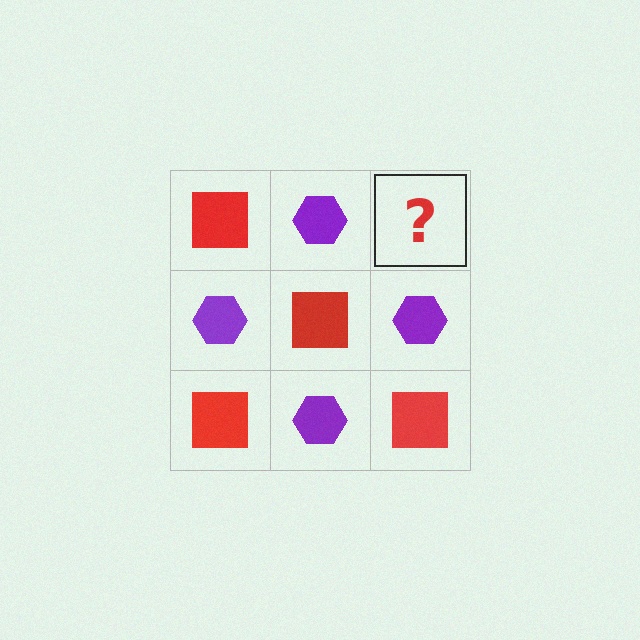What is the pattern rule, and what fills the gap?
The rule is that it alternates red square and purple hexagon in a checkerboard pattern. The gap should be filled with a red square.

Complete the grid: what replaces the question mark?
The question mark should be replaced with a red square.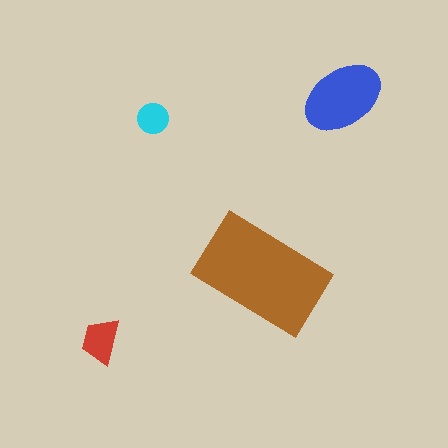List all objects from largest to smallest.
The brown rectangle, the blue ellipse, the red trapezoid, the cyan circle.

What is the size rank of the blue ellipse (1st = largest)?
2nd.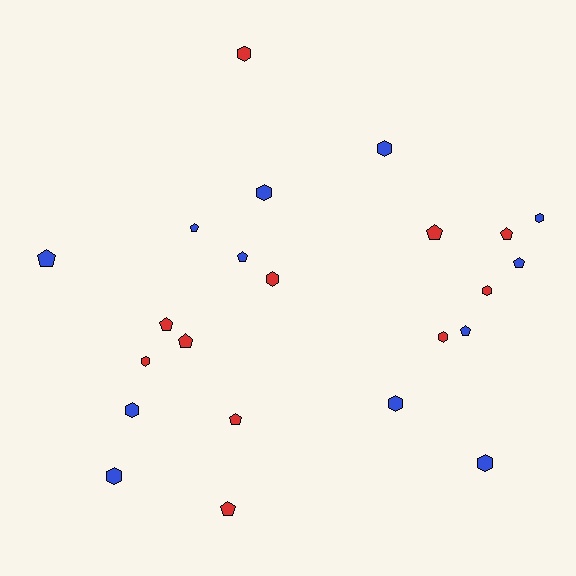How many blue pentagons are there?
There are 5 blue pentagons.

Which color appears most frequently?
Blue, with 12 objects.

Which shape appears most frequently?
Hexagon, with 12 objects.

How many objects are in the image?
There are 23 objects.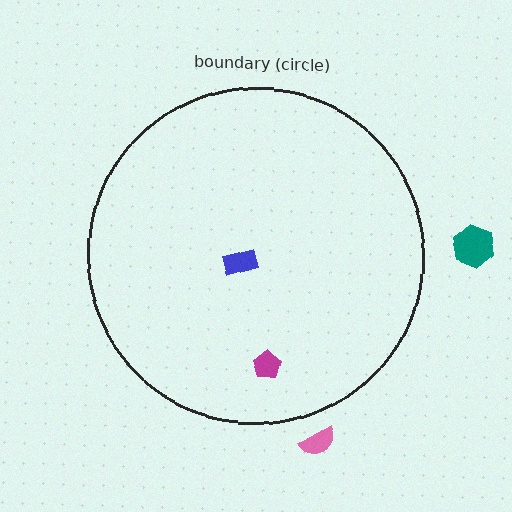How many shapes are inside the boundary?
2 inside, 2 outside.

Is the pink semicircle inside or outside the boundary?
Outside.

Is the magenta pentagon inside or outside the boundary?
Inside.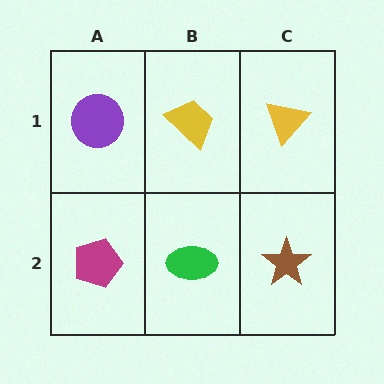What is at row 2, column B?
A green ellipse.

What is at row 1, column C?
A yellow triangle.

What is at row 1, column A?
A purple circle.